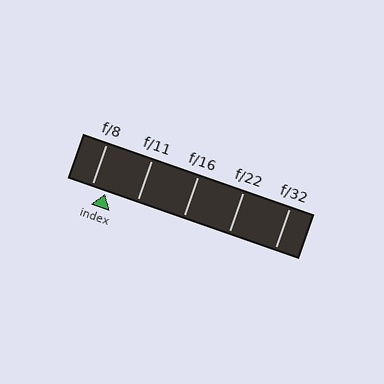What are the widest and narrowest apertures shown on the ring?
The widest aperture shown is f/8 and the narrowest is f/32.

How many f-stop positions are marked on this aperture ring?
There are 5 f-stop positions marked.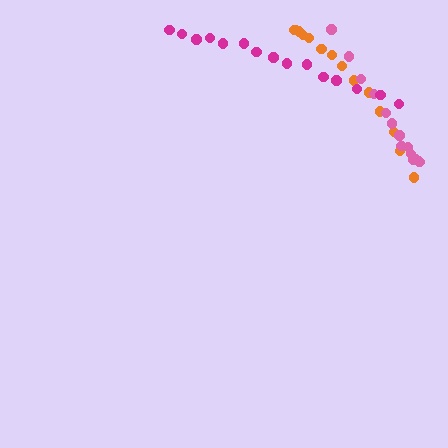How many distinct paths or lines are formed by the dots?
There are 3 distinct paths.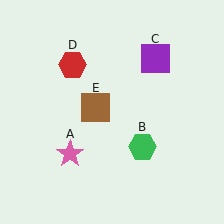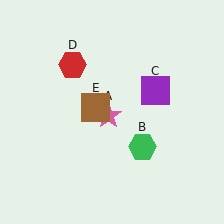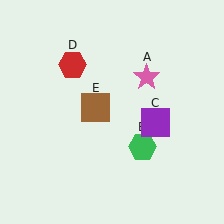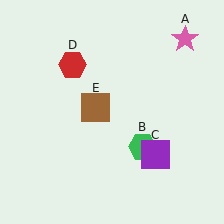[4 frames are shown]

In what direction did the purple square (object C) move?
The purple square (object C) moved down.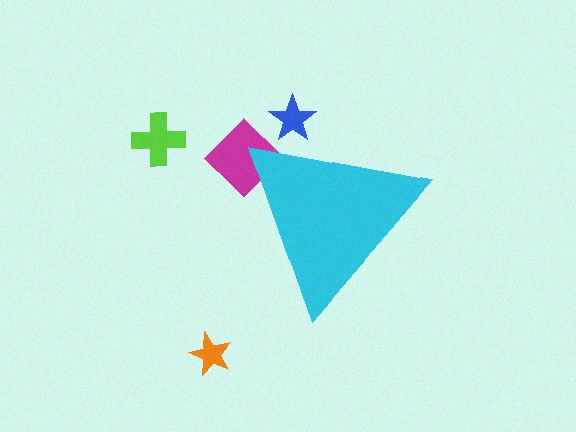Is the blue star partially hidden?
Yes, the blue star is partially hidden behind the cyan triangle.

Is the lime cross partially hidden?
No, the lime cross is fully visible.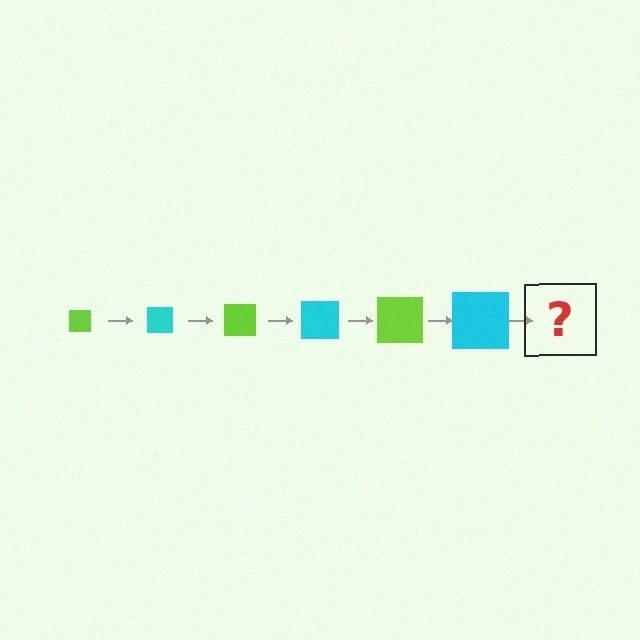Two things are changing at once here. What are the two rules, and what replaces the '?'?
The two rules are that the square grows larger each step and the color cycles through lime and cyan. The '?' should be a lime square, larger than the previous one.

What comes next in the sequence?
The next element should be a lime square, larger than the previous one.